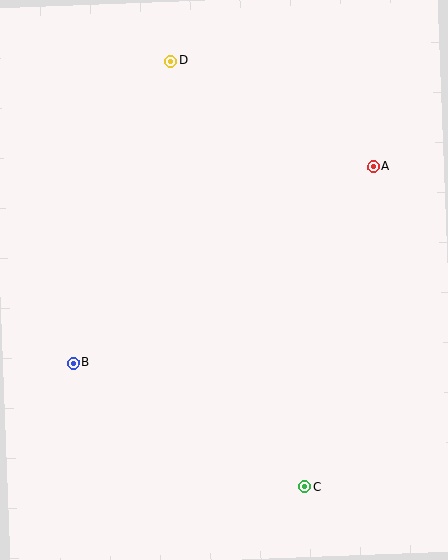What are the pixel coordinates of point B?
Point B is at (73, 363).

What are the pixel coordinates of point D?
Point D is at (170, 61).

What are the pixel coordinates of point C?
Point C is at (305, 487).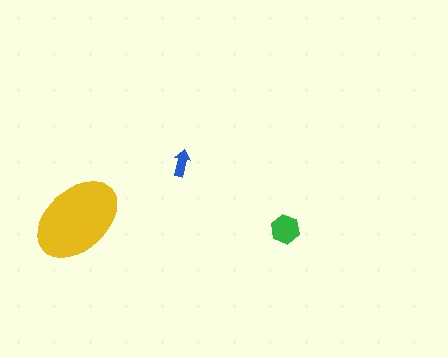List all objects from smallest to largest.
The blue arrow, the green hexagon, the yellow ellipse.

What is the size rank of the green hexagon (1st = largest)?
2nd.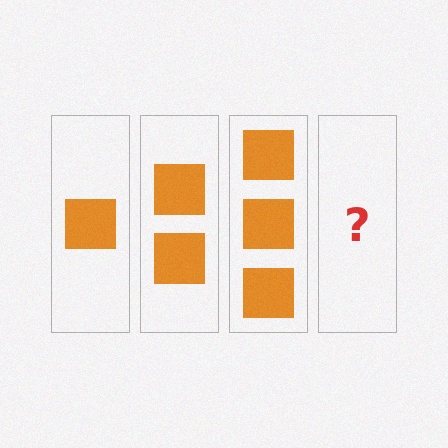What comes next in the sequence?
The next element should be 4 squares.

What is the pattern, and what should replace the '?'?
The pattern is that each step adds one more square. The '?' should be 4 squares.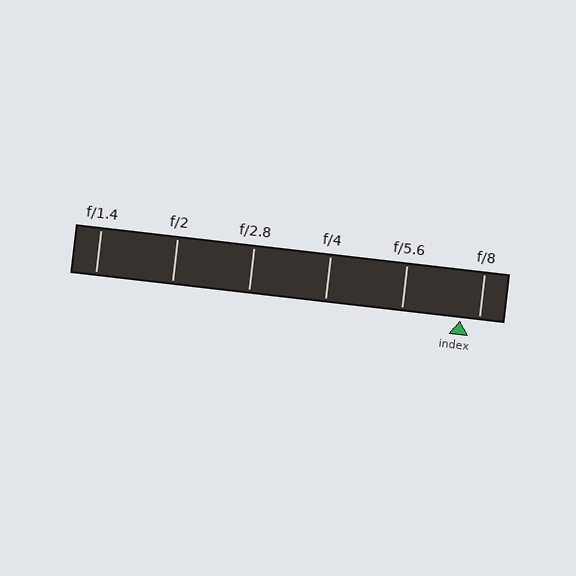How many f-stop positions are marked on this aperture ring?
There are 6 f-stop positions marked.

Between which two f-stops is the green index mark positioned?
The index mark is between f/5.6 and f/8.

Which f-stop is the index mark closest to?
The index mark is closest to f/8.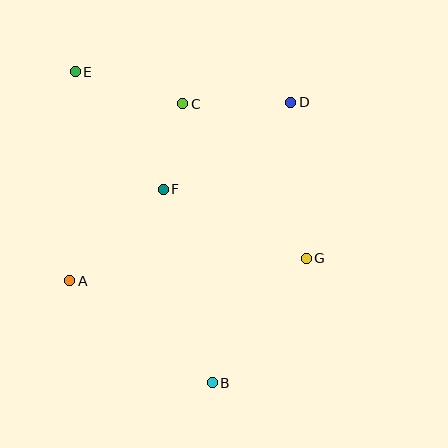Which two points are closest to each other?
Points C and F are closest to each other.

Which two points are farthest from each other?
Points B and E are farthest from each other.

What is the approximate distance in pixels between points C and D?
The distance between C and D is approximately 108 pixels.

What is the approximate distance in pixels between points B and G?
The distance between B and G is approximately 156 pixels.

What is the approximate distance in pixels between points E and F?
The distance between E and F is approximately 147 pixels.